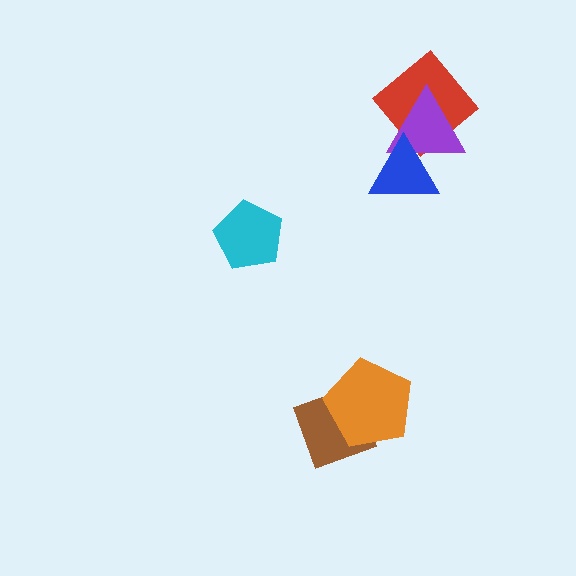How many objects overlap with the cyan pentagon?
0 objects overlap with the cyan pentagon.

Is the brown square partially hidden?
Yes, it is partially covered by another shape.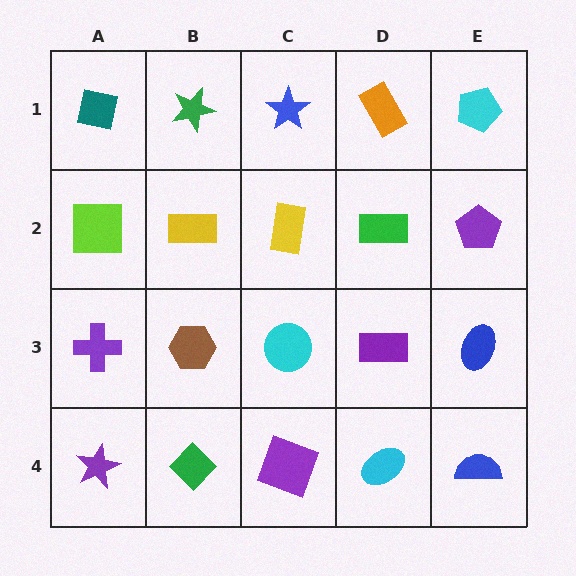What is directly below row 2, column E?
A blue ellipse.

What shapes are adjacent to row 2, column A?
A teal square (row 1, column A), a purple cross (row 3, column A), a yellow rectangle (row 2, column B).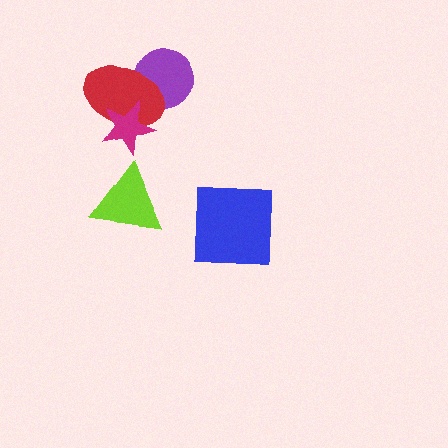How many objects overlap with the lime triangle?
0 objects overlap with the lime triangle.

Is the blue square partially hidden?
No, no other shape covers it.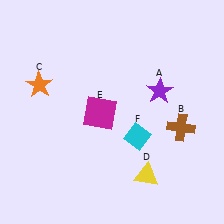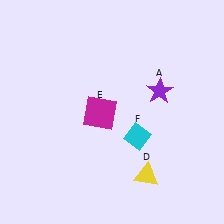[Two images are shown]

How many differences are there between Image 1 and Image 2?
There are 2 differences between the two images.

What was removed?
The orange star (C), the brown cross (B) were removed in Image 2.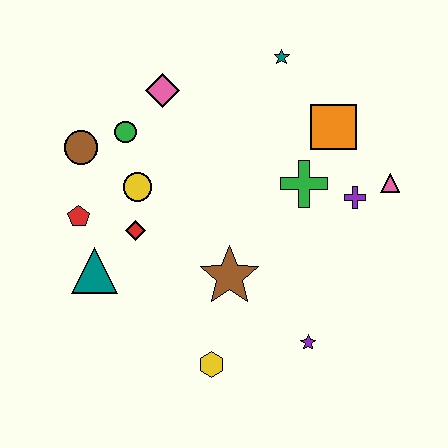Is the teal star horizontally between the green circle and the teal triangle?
No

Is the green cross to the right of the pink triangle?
No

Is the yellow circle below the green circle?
Yes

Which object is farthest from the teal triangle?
The pink triangle is farthest from the teal triangle.